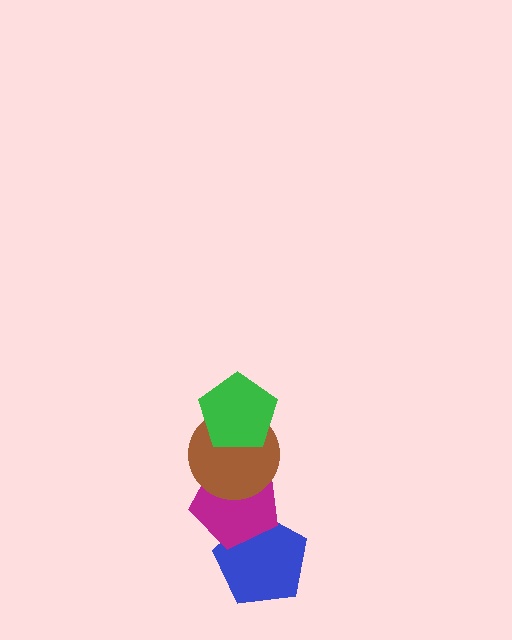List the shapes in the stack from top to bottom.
From top to bottom: the green pentagon, the brown circle, the magenta pentagon, the blue pentagon.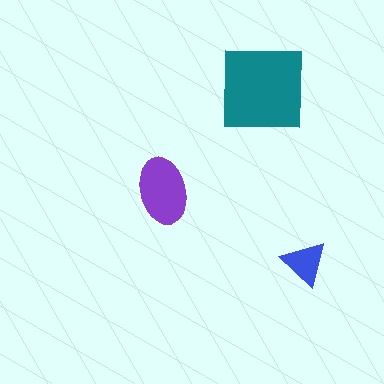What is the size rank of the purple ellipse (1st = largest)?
2nd.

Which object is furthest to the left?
The purple ellipse is leftmost.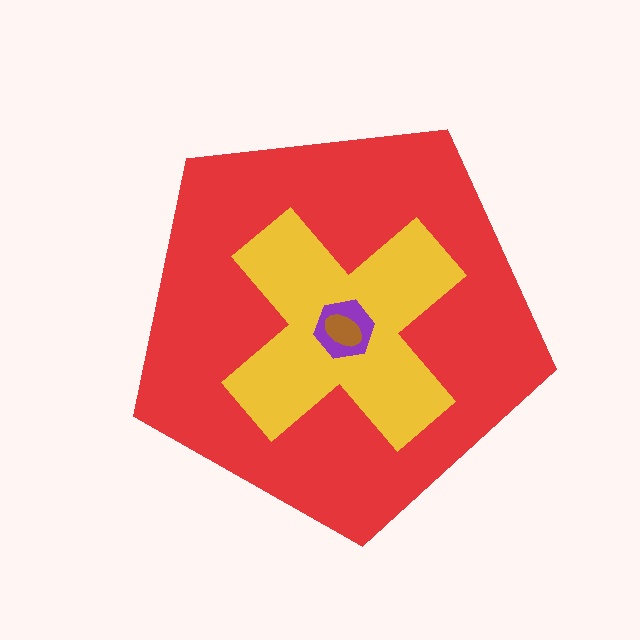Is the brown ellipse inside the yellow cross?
Yes.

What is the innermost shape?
The brown ellipse.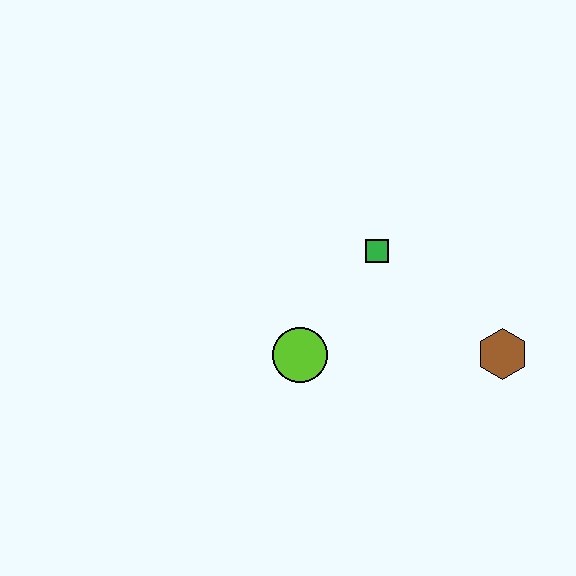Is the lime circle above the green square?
No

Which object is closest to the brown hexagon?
The green square is closest to the brown hexagon.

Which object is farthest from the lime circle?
The brown hexagon is farthest from the lime circle.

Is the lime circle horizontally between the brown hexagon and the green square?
No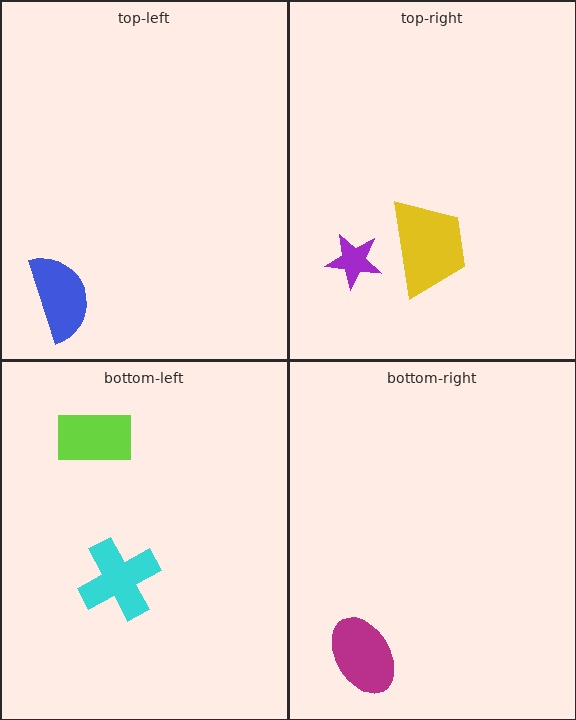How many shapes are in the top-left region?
1.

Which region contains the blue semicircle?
The top-left region.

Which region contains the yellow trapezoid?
The top-right region.